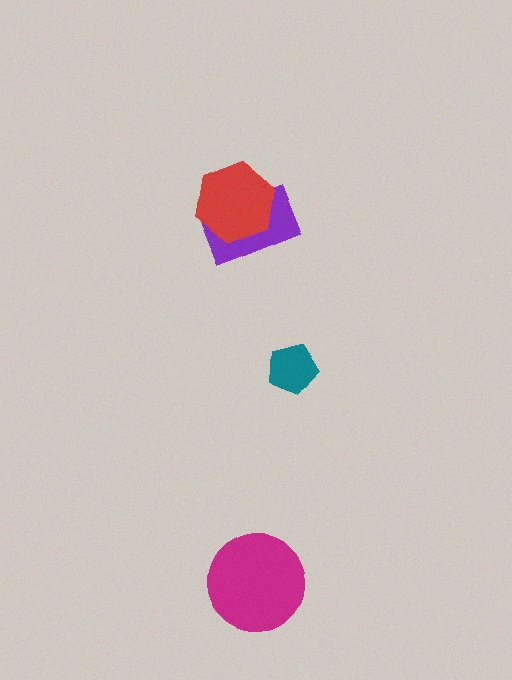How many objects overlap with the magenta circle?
0 objects overlap with the magenta circle.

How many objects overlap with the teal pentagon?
0 objects overlap with the teal pentagon.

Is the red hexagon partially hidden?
No, no other shape covers it.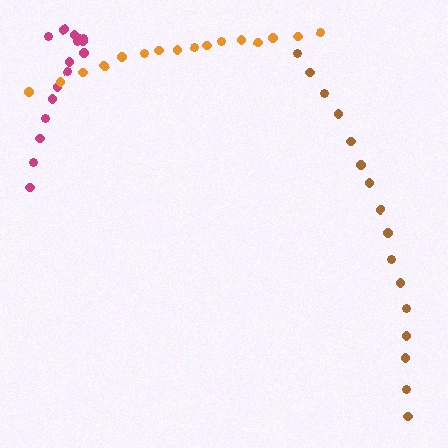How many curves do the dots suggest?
There are 3 distinct paths.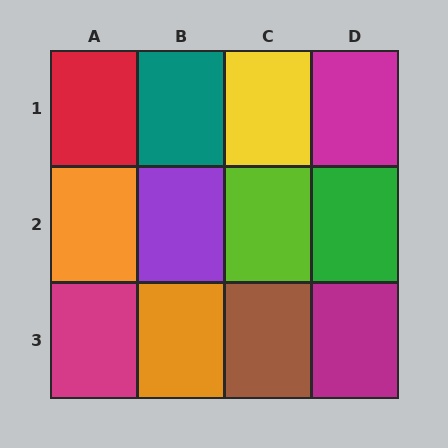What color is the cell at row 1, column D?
Magenta.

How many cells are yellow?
1 cell is yellow.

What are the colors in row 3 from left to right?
Magenta, orange, brown, magenta.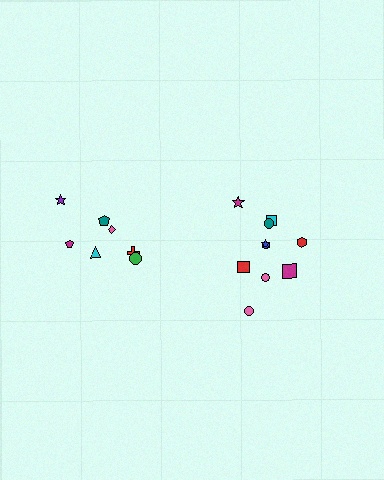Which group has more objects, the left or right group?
The right group.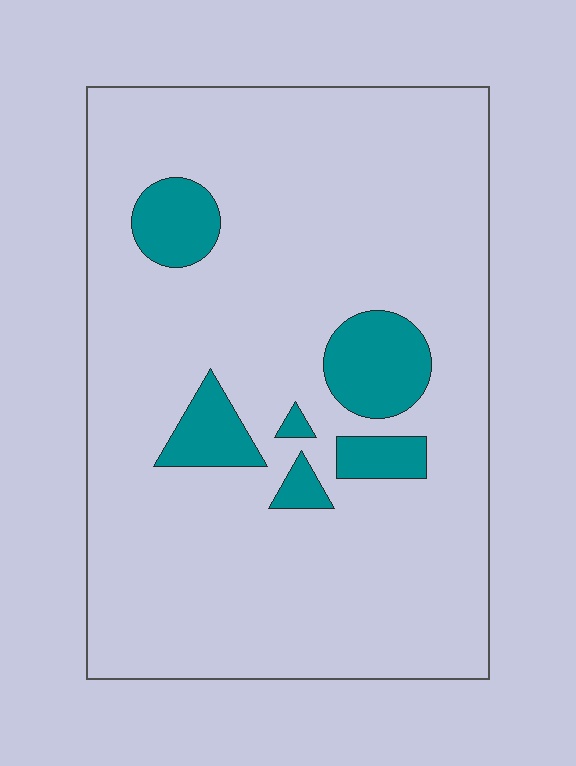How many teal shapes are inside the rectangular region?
6.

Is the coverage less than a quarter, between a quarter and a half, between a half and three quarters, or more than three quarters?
Less than a quarter.